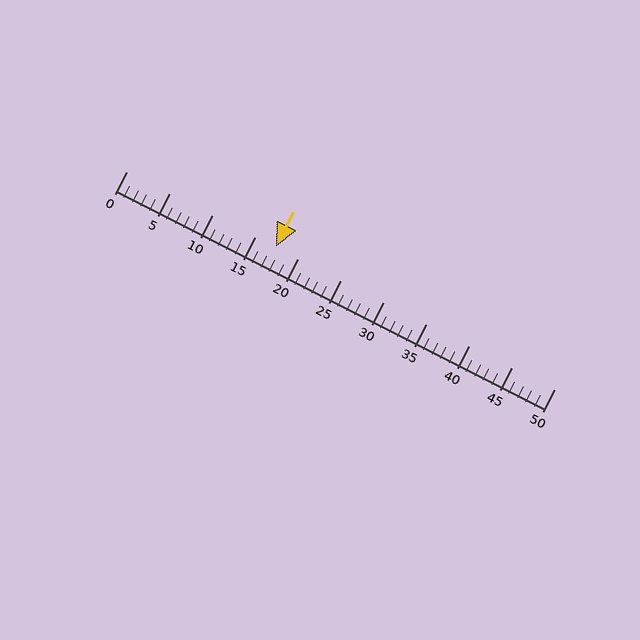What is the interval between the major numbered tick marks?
The major tick marks are spaced 5 units apart.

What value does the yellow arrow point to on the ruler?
The yellow arrow points to approximately 17.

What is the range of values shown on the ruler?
The ruler shows values from 0 to 50.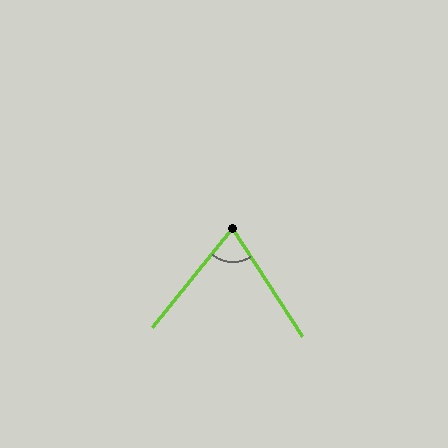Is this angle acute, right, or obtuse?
It is acute.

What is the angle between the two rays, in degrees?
Approximately 72 degrees.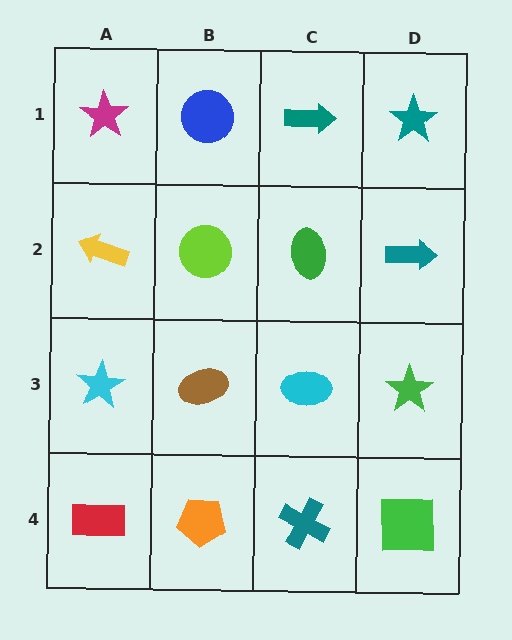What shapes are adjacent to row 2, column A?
A magenta star (row 1, column A), a cyan star (row 3, column A), a lime circle (row 2, column B).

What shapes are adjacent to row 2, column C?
A teal arrow (row 1, column C), a cyan ellipse (row 3, column C), a lime circle (row 2, column B), a teal arrow (row 2, column D).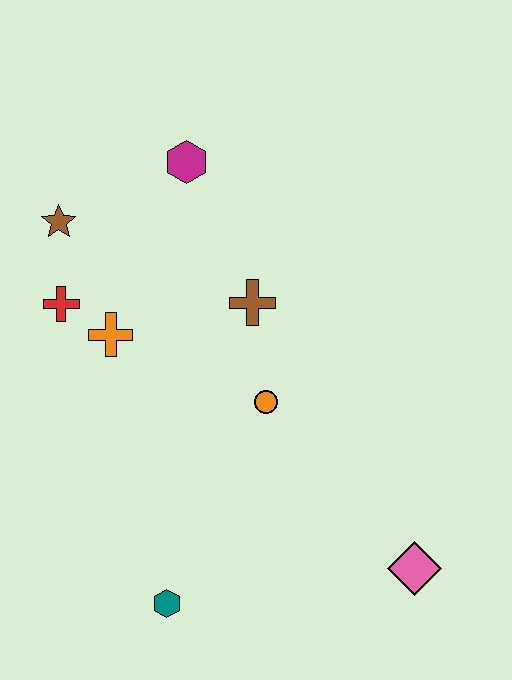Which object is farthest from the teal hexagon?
The magenta hexagon is farthest from the teal hexagon.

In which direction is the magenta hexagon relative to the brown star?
The magenta hexagon is to the right of the brown star.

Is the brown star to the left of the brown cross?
Yes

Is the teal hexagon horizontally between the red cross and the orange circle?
Yes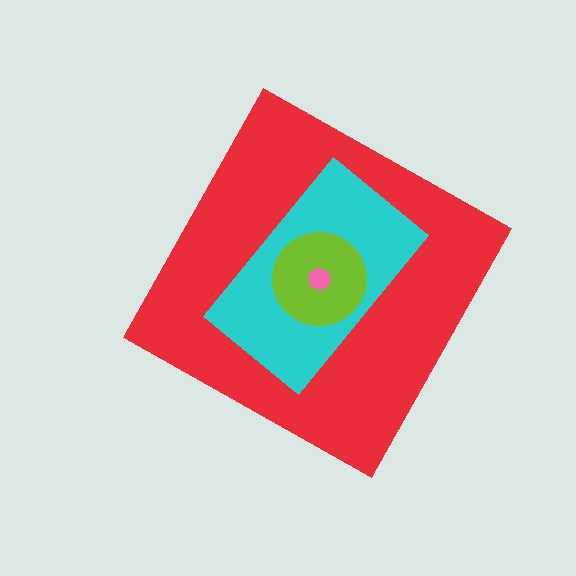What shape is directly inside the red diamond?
The cyan rectangle.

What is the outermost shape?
The red diamond.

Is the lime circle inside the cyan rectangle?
Yes.